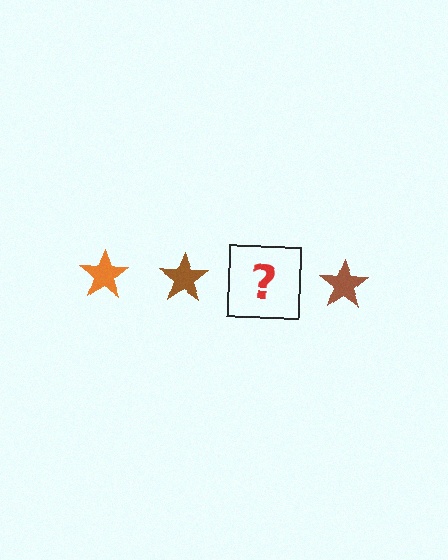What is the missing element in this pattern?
The missing element is an orange star.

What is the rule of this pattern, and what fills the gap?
The rule is that the pattern cycles through orange, brown stars. The gap should be filled with an orange star.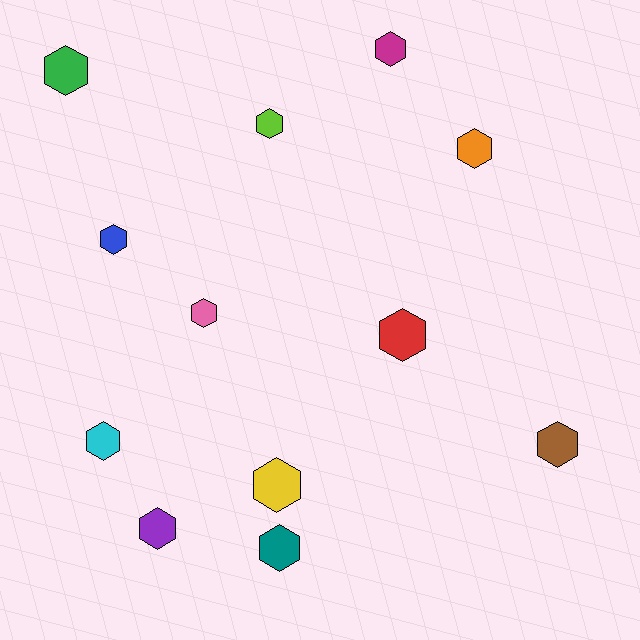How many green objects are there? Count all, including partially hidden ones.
There is 1 green object.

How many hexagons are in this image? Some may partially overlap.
There are 12 hexagons.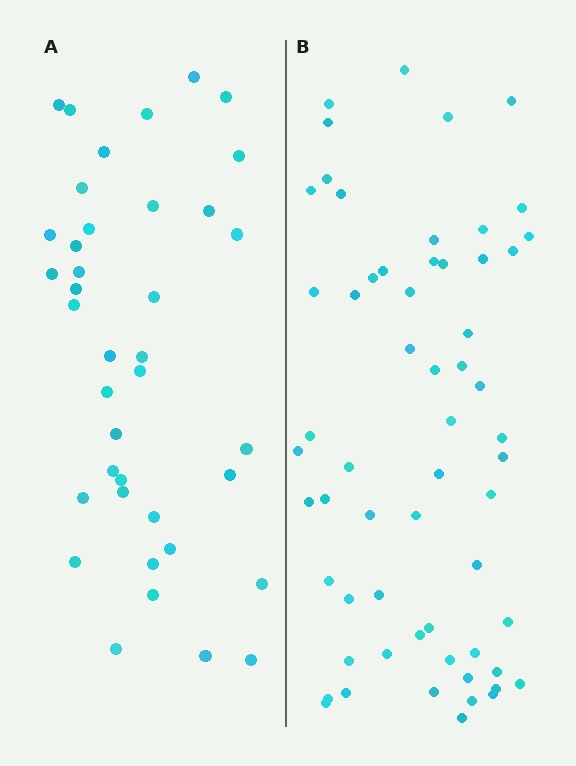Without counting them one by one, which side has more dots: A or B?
Region B (the right region) has more dots.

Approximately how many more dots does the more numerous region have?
Region B has approximately 20 more dots than region A.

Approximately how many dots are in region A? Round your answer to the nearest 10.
About 40 dots. (The exact count is 39, which rounds to 40.)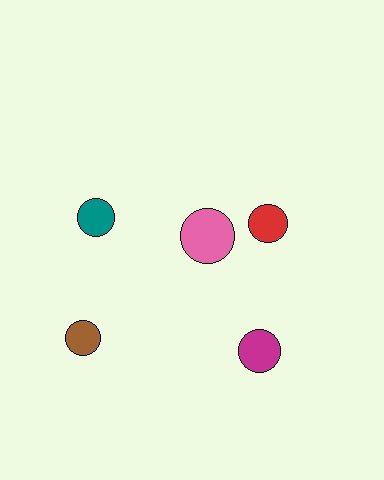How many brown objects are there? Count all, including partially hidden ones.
There is 1 brown object.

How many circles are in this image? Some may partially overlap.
There are 5 circles.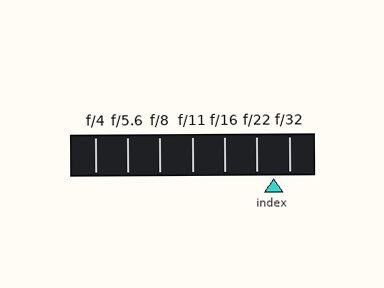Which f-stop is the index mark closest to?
The index mark is closest to f/32.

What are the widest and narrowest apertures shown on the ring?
The widest aperture shown is f/4 and the narrowest is f/32.